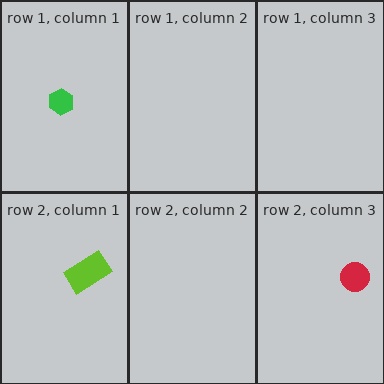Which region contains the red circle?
The row 2, column 3 region.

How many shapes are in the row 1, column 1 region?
1.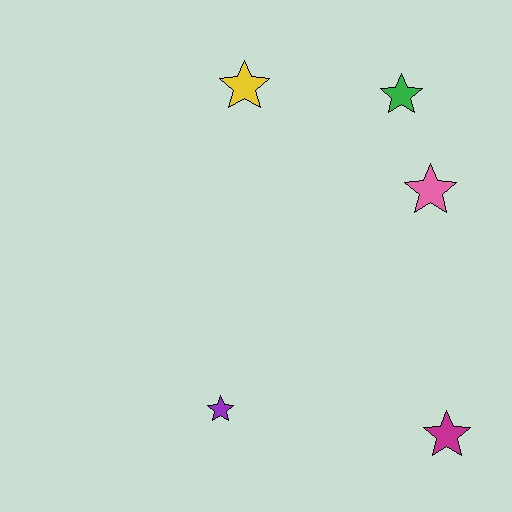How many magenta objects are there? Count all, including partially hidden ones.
There is 1 magenta object.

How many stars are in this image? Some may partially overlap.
There are 5 stars.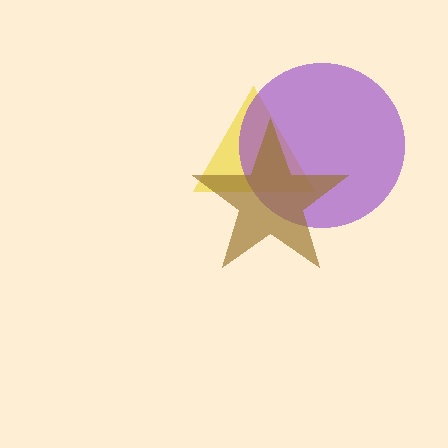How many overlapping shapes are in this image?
There are 3 overlapping shapes in the image.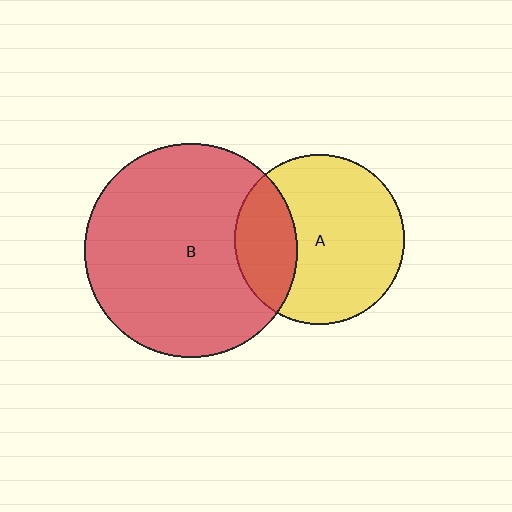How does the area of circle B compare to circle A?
Approximately 1.6 times.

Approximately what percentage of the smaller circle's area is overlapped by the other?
Approximately 25%.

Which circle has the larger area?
Circle B (red).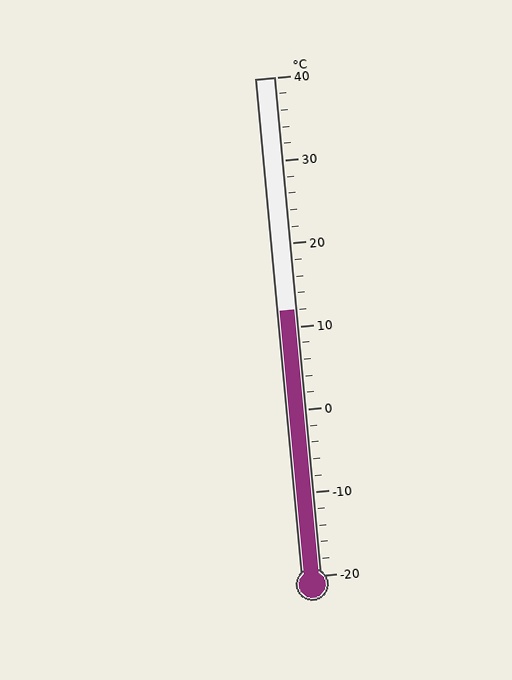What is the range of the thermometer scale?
The thermometer scale ranges from -20°C to 40°C.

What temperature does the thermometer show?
The thermometer shows approximately 12°C.